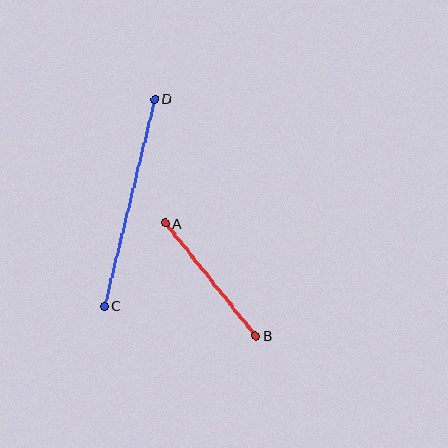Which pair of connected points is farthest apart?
Points C and D are farthest apart.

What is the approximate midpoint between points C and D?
The midpoint is at approximately (130, 202) pixels.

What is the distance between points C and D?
The distance is approximately 213 pixels.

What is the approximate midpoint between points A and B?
The midpoint is at approximately (211, 280) pixels.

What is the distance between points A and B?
The distance is approximately 144 pixels.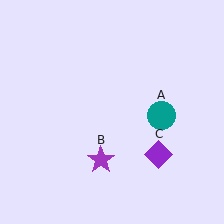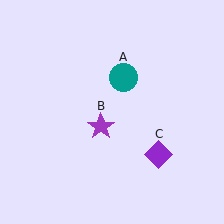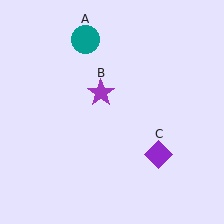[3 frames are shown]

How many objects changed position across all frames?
2 objects changed position: teal circle (object A), purple star (object B).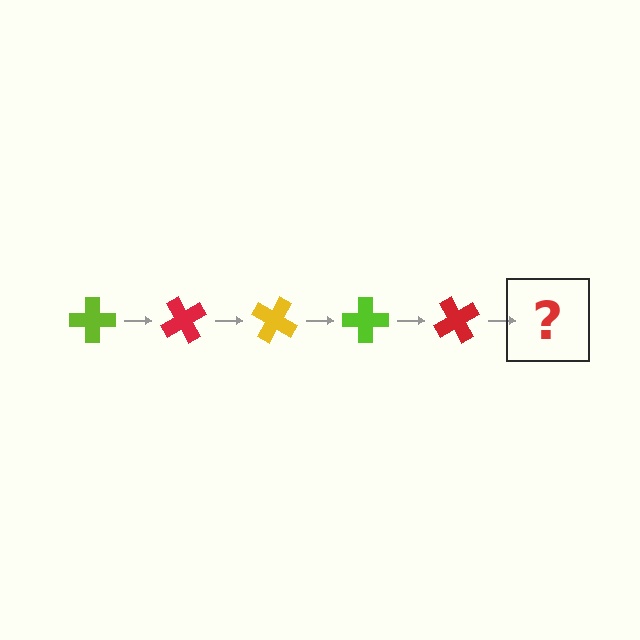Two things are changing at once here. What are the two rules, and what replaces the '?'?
The two rules are that it rotates 60 degrees each step and the color cycles through lime, red, and yellow. The '?' should be a yellow cross, rotated 300 degrees from the start.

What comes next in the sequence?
The next element should be a yellow cross, rotated 300 degrees from the start.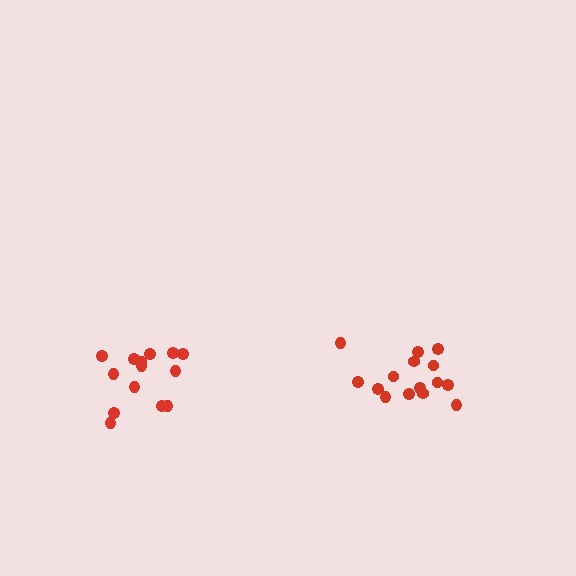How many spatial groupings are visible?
There are 2 spatial groupings.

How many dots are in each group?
Group 1: 14 dots, Group 2: 15 dots (29 total).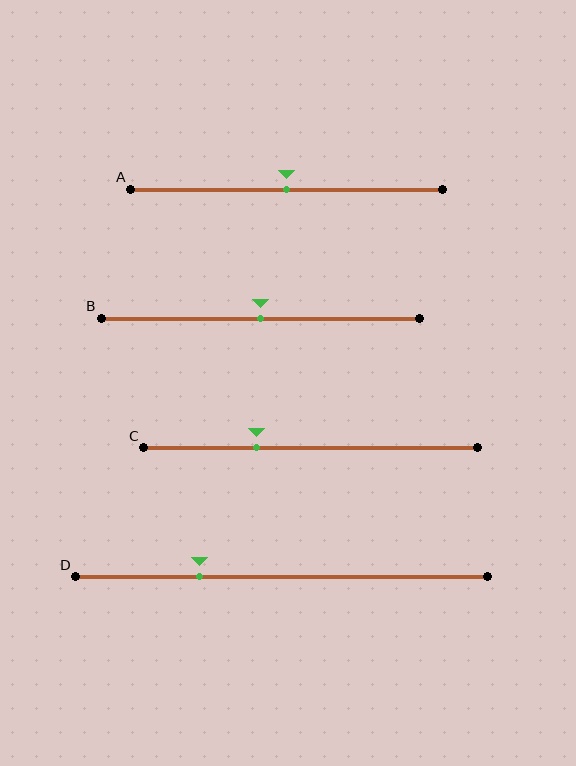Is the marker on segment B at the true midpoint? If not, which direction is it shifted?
Yes, the marker on segment B is at the true midpoint.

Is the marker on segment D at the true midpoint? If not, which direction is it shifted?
No, the marker on segment D is shifted to the left by about 20% of the segment length.